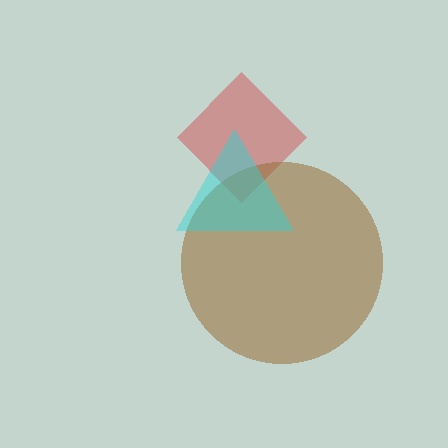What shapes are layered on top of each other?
The layered shapes are: a red diamond, a brown circle, a cyan triangle.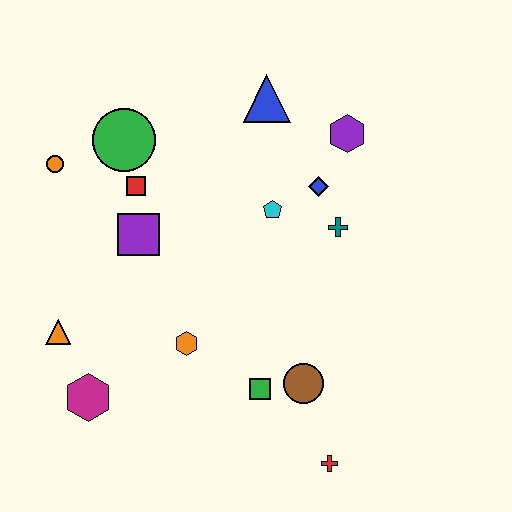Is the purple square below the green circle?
Yes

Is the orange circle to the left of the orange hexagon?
Yes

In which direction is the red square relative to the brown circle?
The red square is above the brown circle.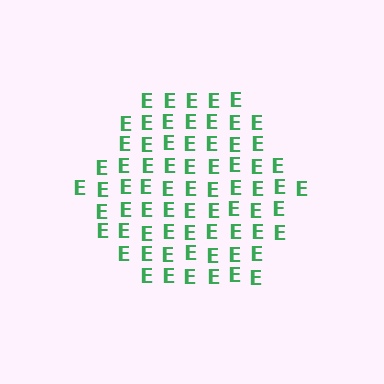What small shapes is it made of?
It is made of small letter E's.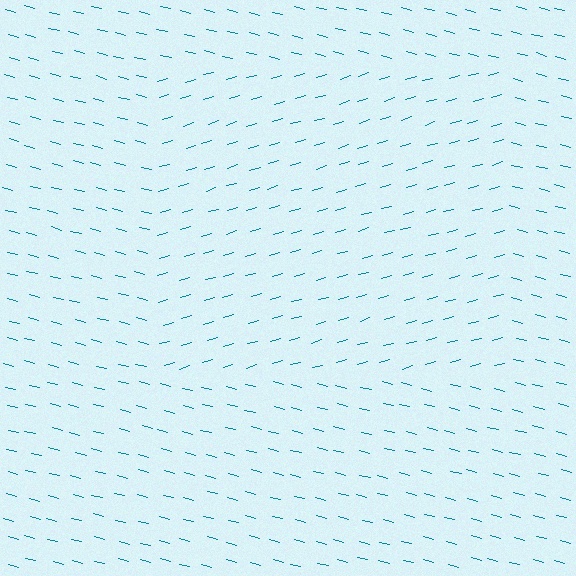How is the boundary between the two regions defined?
The boundary is defined purely by a change in line orientation (approximately 31 degrees difference). All lines are the same color and thickness.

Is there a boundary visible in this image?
Yes, there is a texture boundary formed by a change in line orientation.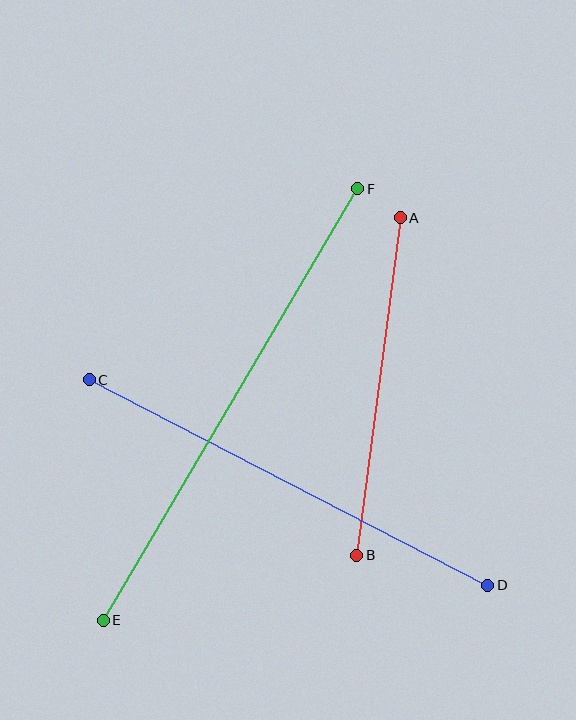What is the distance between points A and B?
The distance is approximately 340 pixels.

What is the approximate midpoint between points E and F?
The midpoint is at approximately (231, 405) pixels.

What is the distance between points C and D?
The distance is approximately 448 pixels.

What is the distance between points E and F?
The distance is approximately 501 pixels.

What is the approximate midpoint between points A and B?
The midpoint is at approximately (378, 387) pixels.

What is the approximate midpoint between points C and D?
The midpoint is at approximately (289, 483) pixels.